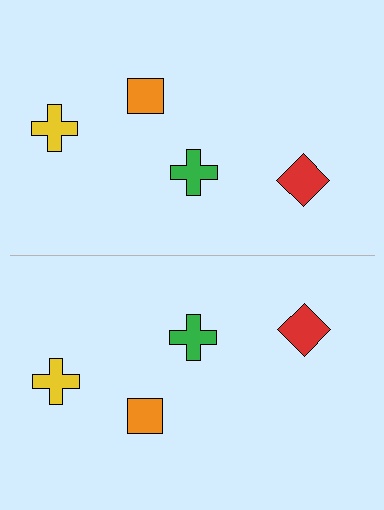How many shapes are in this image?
There are 8 shapes in this image.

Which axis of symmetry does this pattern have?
The pattern has a horizontal axis of symmetry running through the center of the image.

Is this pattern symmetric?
Yes, this pattern has bilateral (reflection) symmetry.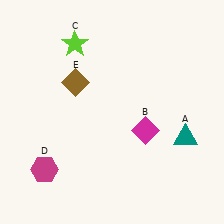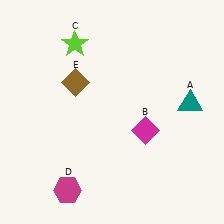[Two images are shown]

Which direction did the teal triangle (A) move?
The teal triangle (A) moved up.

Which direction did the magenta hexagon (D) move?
The magenta hexagon (D) moved right.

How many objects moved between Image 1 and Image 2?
2 objects moved between the two images.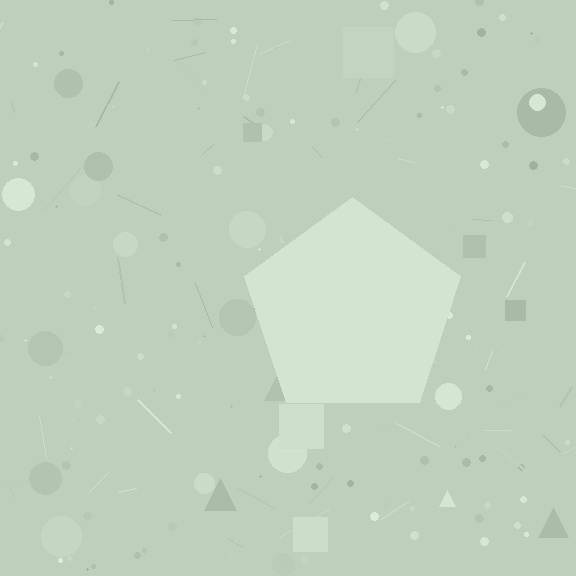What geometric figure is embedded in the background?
A pentagon is embedded in the background.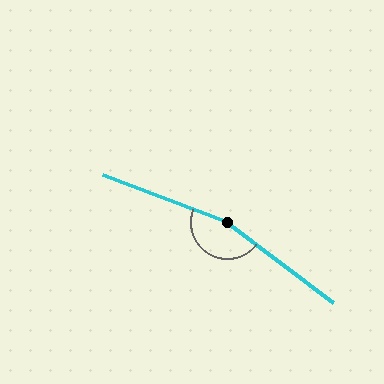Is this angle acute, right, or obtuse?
It is obtuse.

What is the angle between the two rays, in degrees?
Approximately 164 degrees.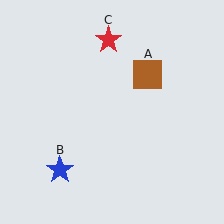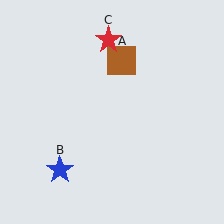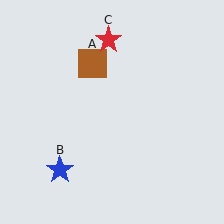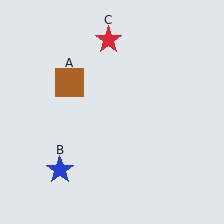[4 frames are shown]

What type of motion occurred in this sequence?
The brown square (object A) rotated counterclockwise around the center of the scene.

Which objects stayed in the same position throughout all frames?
Blue star (object B) and red star (object C) remained stationary.